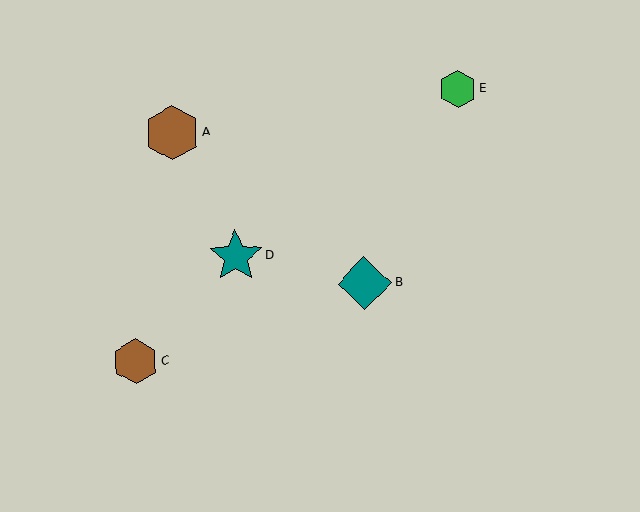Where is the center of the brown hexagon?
The center of the brown hexagon is at (172, 133).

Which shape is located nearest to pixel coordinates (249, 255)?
The teal star (labeled D) at (236, 256) is nearest to that location.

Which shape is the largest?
The brown hexagon (labeled A) is the largest.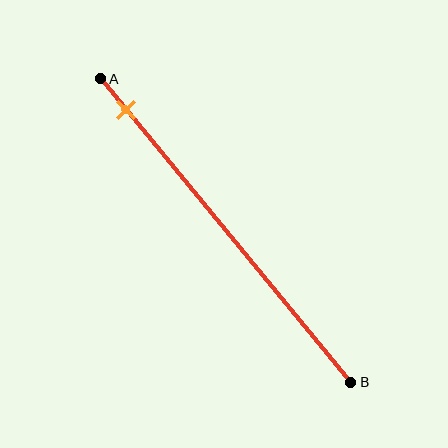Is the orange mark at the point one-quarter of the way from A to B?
No, the mark is at about 10% from A, not at the 25% one-quarter point.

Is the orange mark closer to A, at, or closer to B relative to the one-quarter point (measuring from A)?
The orange mark is closer to point A than the one-quarter point of segment AB.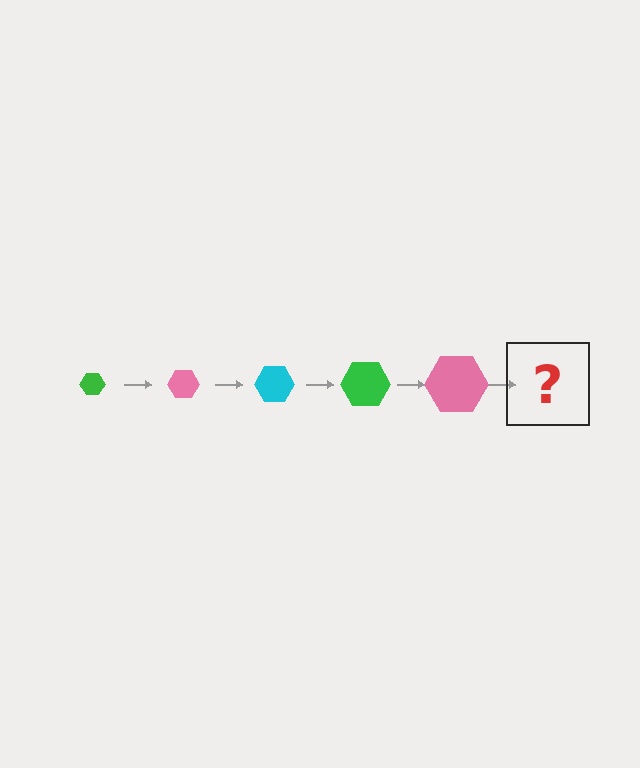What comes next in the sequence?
The next element should be a cyan hexagon, larger than the previous one.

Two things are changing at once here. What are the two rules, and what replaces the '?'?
The two rules are that the hexagon grows larger each step and the color cycles through green, pink, and cyan. The '?' should be a cyan hexagon, larger than the previous one.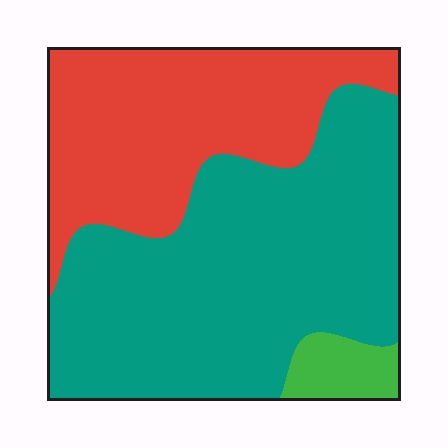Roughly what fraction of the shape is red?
Red takes up about three eighths (3/8) of the shape.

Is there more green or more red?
Red.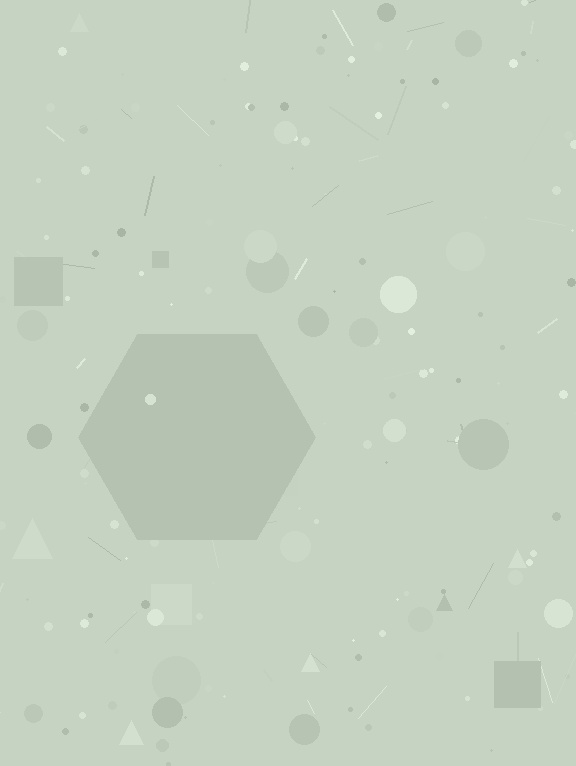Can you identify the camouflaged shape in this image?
The camouflaged shape is a hexagon.